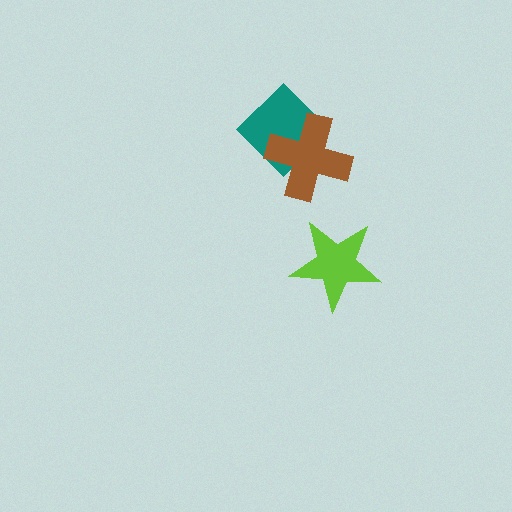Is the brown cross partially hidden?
No, no other shape covers it.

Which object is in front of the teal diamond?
The brown cross is in front of the teal diamond.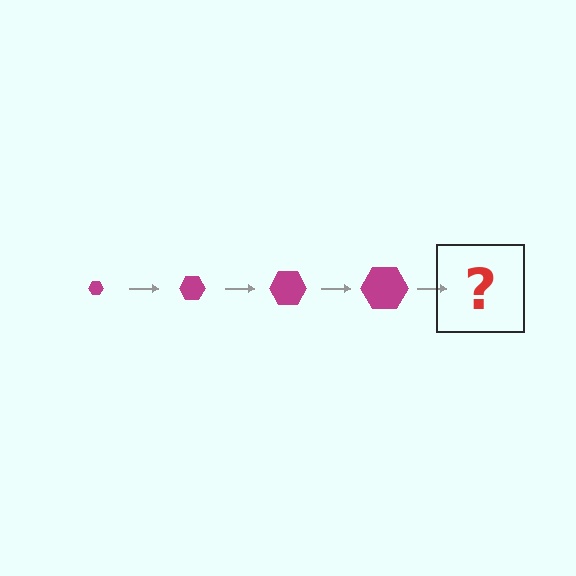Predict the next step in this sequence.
The next step is a magenta hexagon, larger than the previous one.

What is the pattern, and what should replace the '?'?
The pattern is that the hexagon gets progressively larger each step. The '?' should be a magenta hexagon, larger than the previous one.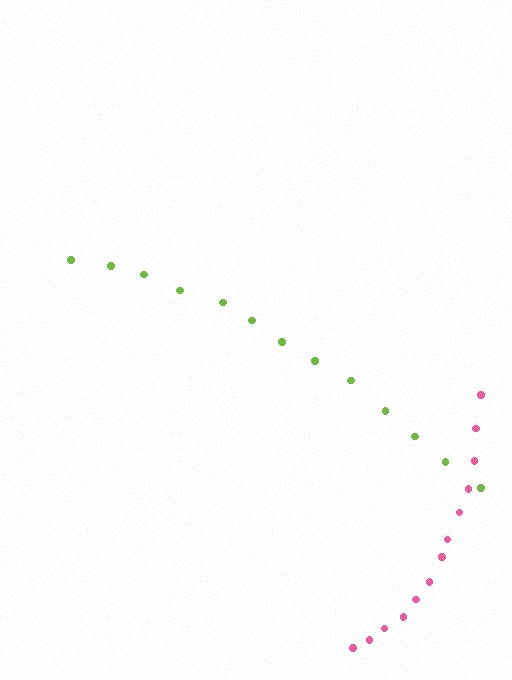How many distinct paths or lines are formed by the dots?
There are 2 distinct paths.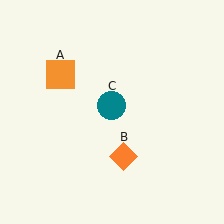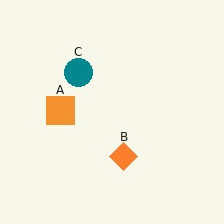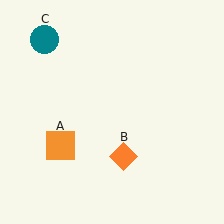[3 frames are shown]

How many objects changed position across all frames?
2 objects changed position: orange square (object A), teal circle (object C).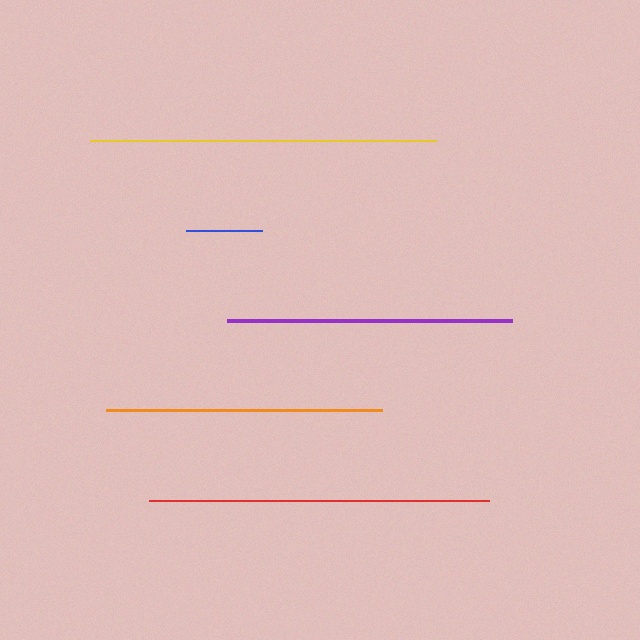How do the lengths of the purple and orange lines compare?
The purple and orange lines are approximately the same length.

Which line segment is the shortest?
The blue line is the shortest at approximately 76 pixels.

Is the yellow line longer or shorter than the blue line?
The yellow line is longer than the blue line.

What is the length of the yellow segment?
The yellow segment is approximately 346 pixels long.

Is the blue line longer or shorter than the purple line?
The purple line is longer than the blue line.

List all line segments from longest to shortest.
From longest to shortest: yellow, red, purple, orange, blue.